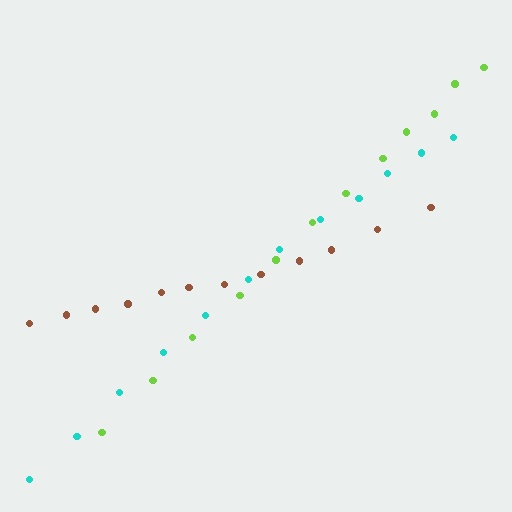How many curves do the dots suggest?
There are 3 distinct paths.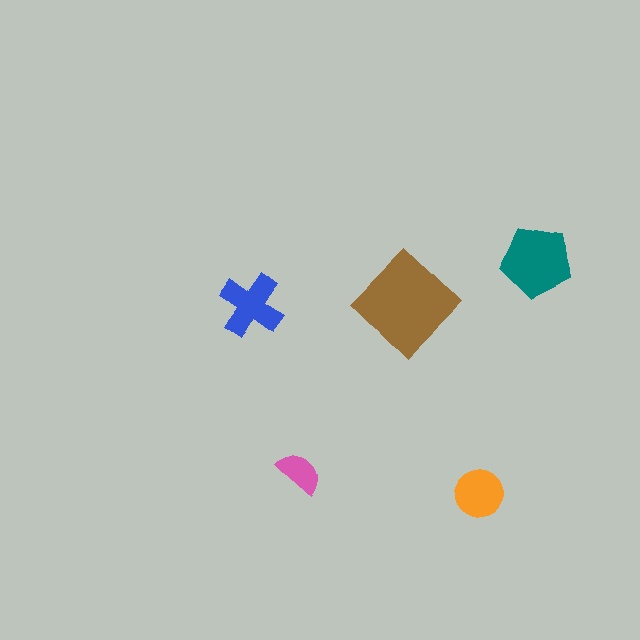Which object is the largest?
The brown diamond.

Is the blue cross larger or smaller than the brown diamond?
Smaller.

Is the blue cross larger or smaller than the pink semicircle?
Larger.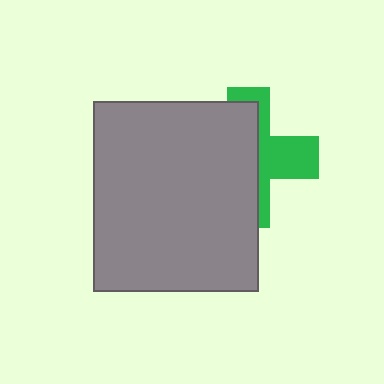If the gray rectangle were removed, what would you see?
You would see the complete green cross.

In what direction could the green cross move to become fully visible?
The green cross could move right. That would shift it out from behind the gray rectangle entirely.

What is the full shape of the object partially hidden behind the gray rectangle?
The partially hidden object is a green cross.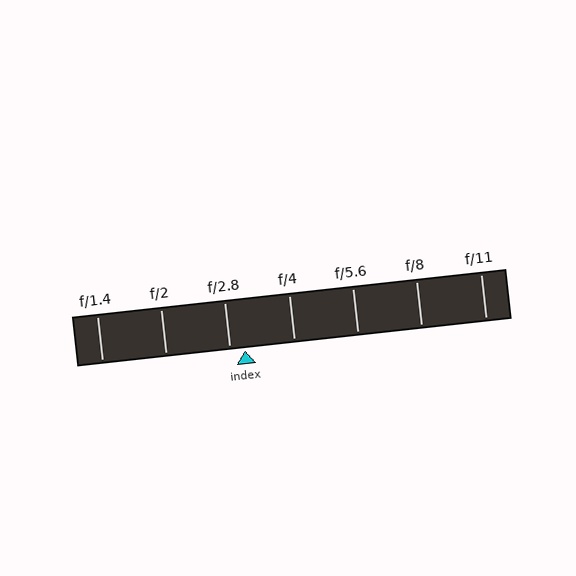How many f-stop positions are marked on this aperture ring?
There are 7 f-stop positions marked.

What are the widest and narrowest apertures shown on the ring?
The widest aperture shown is f/1.4 and the narrowest is f/11.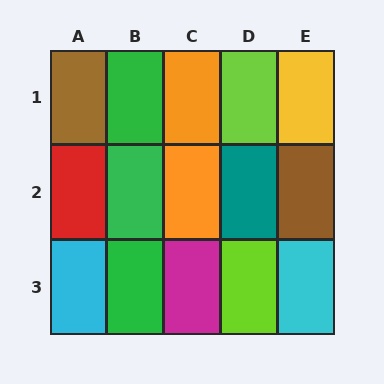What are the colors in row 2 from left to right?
Red, green, orange, teal, brown.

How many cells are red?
1 cell is red.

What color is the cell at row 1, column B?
Green.